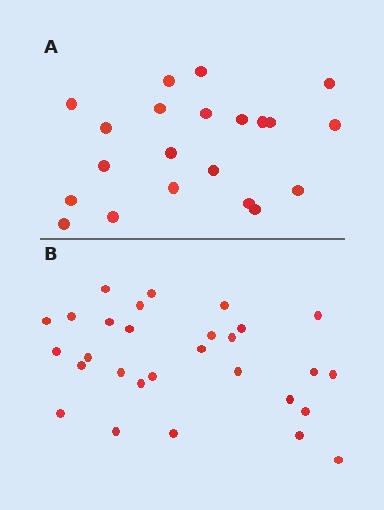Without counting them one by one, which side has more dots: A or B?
Region B (the bottom region) has more dots.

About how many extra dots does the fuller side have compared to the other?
Region B has roughly 8 or so more dots than region A.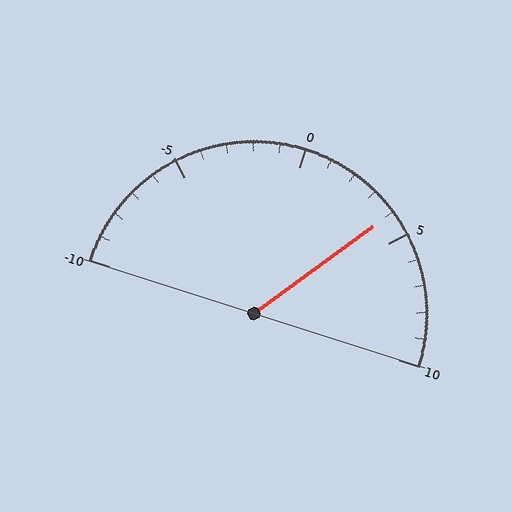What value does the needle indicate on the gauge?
The needle indicates approximately 4.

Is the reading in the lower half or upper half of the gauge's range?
The reading is in the upper half of the range (-10 to 10).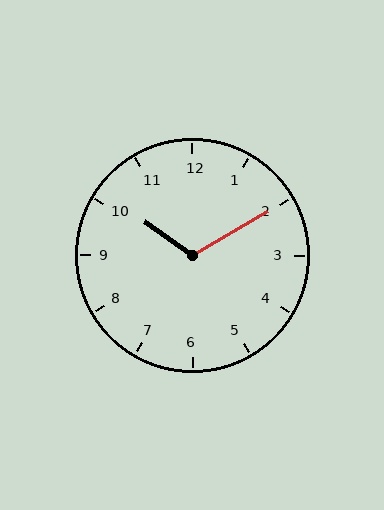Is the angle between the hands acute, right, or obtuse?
It is obtuse.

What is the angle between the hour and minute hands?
Approximately 115 degrees.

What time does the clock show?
10:10.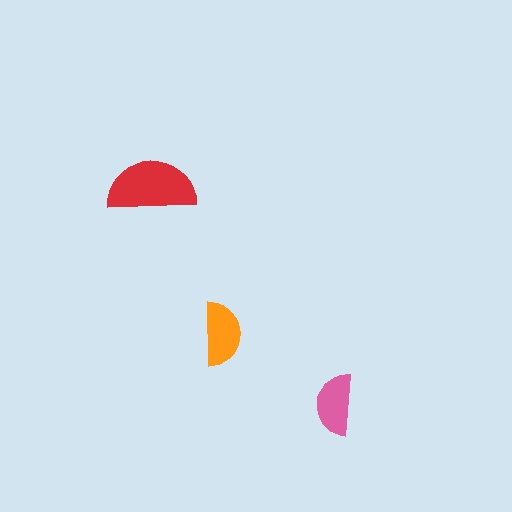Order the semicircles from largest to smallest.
the red one, the orange one, the pink one.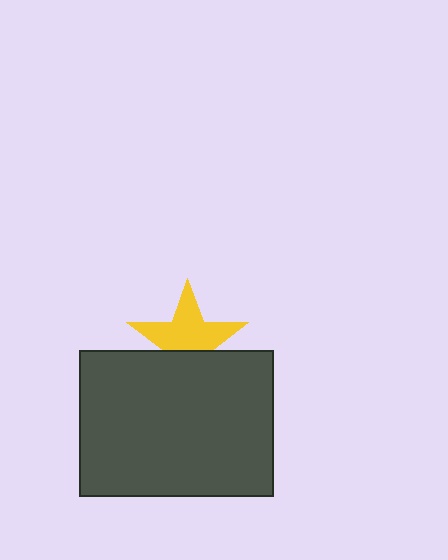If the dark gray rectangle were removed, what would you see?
You would see the complete yellow star.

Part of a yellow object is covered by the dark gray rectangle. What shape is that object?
It is a star.